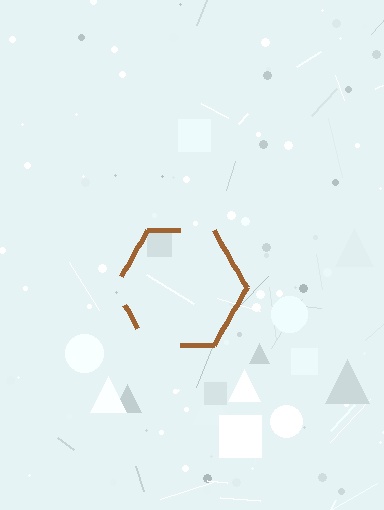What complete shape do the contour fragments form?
The contour fragments form a hexagon.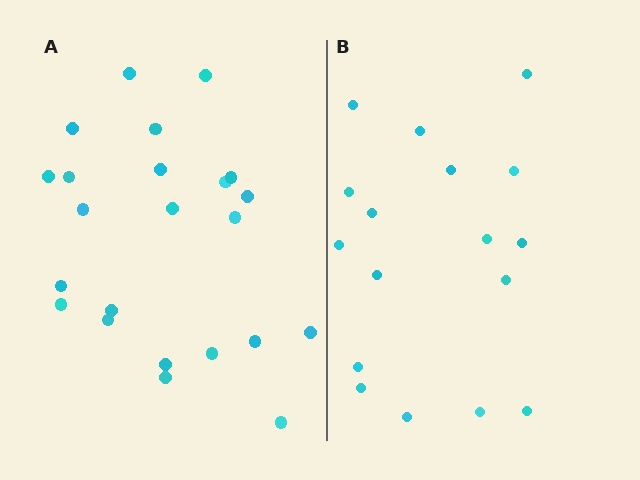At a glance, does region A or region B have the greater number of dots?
Region A (the left region) has more dots.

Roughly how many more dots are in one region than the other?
Region A has about 6 more dots than region B.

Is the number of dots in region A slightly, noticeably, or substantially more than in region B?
Region A has noticeably more, but not dramatically so. The ratio is roughly 1.4 to 1.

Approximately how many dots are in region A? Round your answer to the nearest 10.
About 20 dots. (The exact count is 23, which rounds to 20.)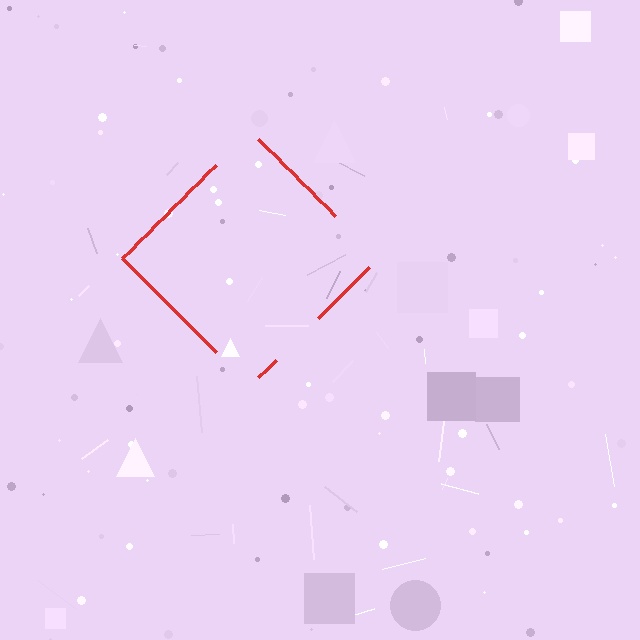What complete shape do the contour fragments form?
The contour fragments form a diamond.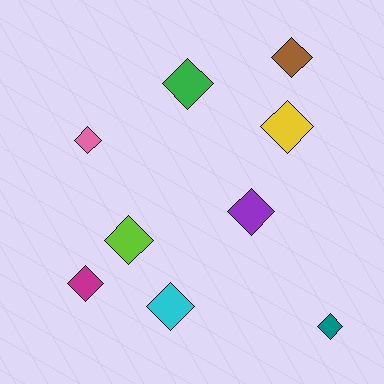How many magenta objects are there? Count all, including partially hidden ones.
There is 1 magenta object.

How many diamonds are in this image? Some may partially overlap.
There are 9 diamonds.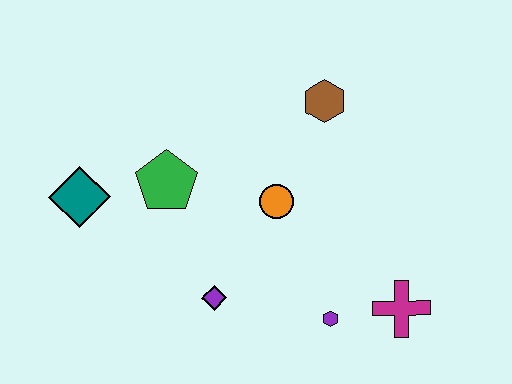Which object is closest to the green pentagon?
The teal diamond is closest to the green pentagon.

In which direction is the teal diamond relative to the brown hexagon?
The teal diamond is to the left of the brown hexagon.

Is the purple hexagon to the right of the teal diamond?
Yes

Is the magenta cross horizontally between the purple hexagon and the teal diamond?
No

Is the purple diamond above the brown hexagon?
No